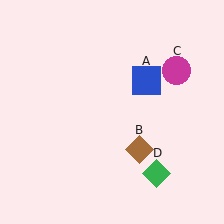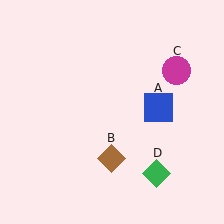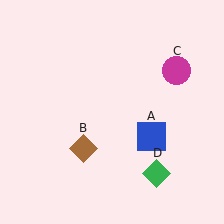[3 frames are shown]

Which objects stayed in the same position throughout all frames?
Magenta circle (object C) and green diamond (object D) remained stationary.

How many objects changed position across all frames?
2 objects changed position: blue square (object A), brown diamond (object B).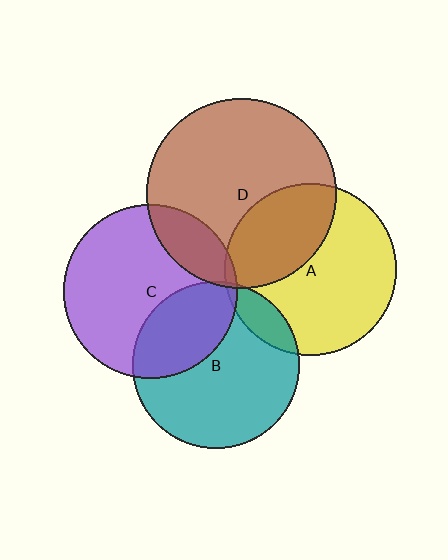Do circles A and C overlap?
Yes.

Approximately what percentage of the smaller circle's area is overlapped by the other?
Approximately 5%.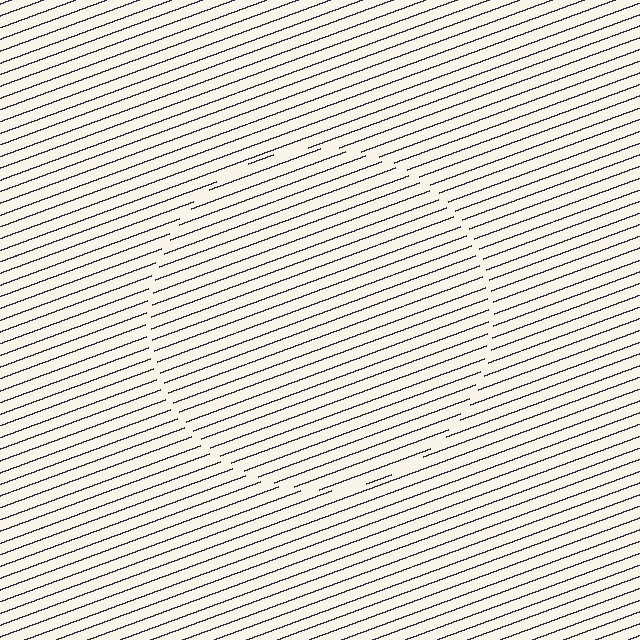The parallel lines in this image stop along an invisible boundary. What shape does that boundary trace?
An illusory circle. The interior of the shape contains the same grating, shifted by half a period — the contour is defined by the phase discontinuity where line-ends from the inner and outer gratings abut.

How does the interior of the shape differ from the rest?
The interior of the shape contains the same grating, shifted by half a period — the contour is defined by the phase discontinuity where line-ends from the inner and outer gratings abut.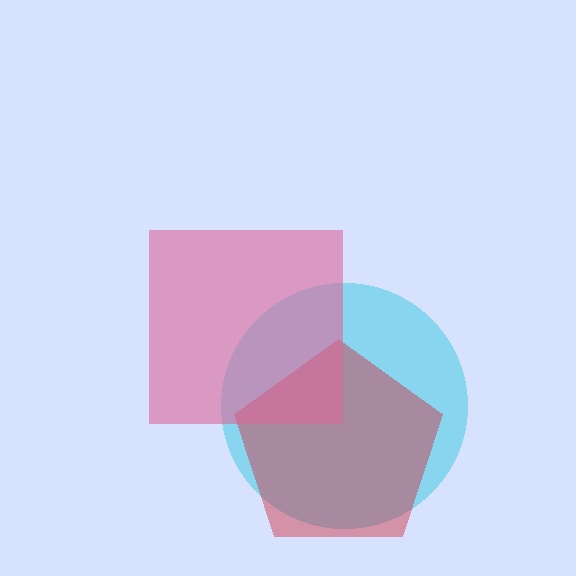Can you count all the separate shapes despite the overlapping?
Yes, there are 3 separate shapes.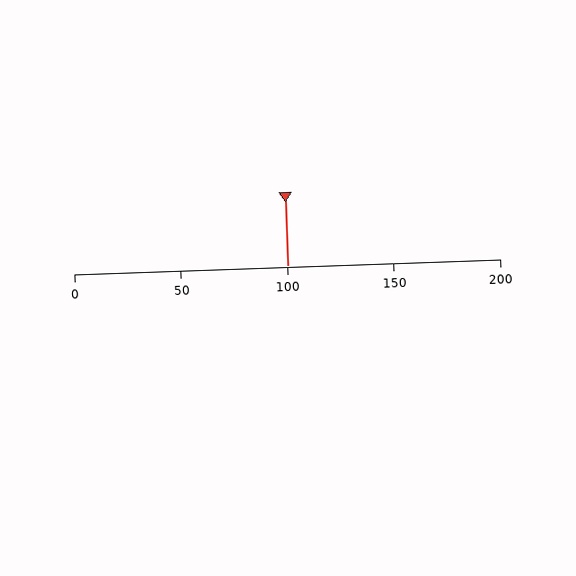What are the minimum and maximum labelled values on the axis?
The axis runs from 0 to 200.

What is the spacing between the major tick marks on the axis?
The major ticks are spaced 50 apart.